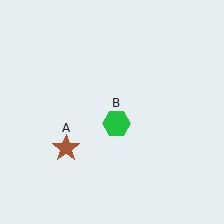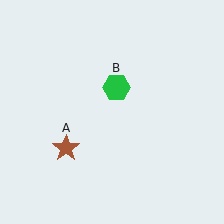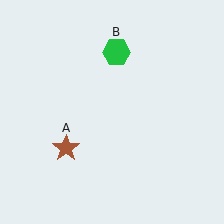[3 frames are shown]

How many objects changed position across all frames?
1 object changed position: green hexagon (object B).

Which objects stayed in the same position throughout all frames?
Brown star (object A) remained stationary.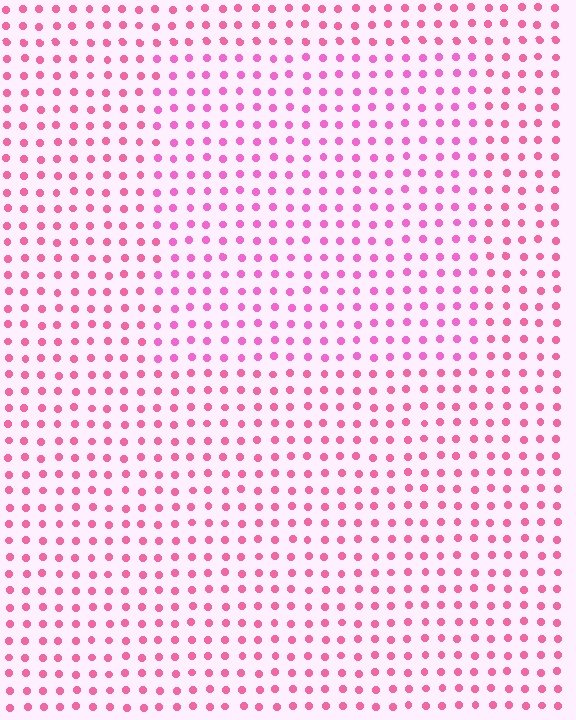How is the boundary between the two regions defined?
The boundary is defined purely by a slight shift in hue (about 19 degrees). Spacing, size, and orientation are identical on both sides.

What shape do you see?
I see a rectangle.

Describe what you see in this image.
The image is filled with small pink elements in a uniform arrangement. A rectangle-shaped region is visible where the elements are tinted to a slightly different hue, forming a subtle color boundary.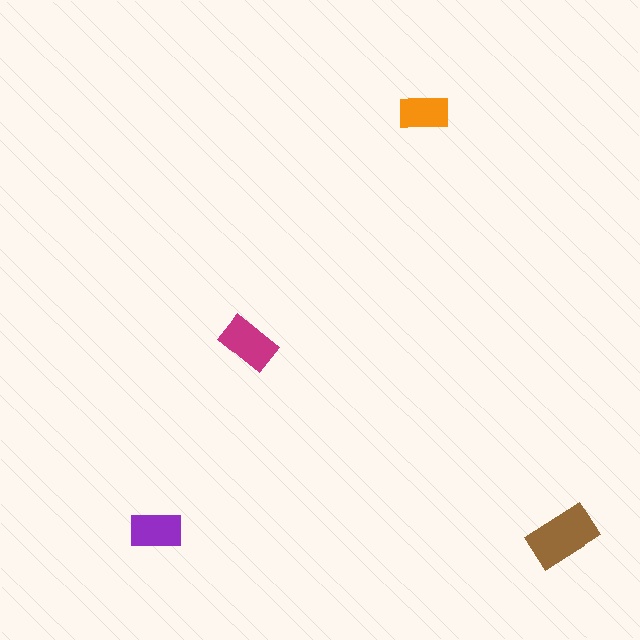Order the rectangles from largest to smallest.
the brown one, the magenta one, the purple one, the orange one.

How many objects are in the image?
There are 4 objects in the image.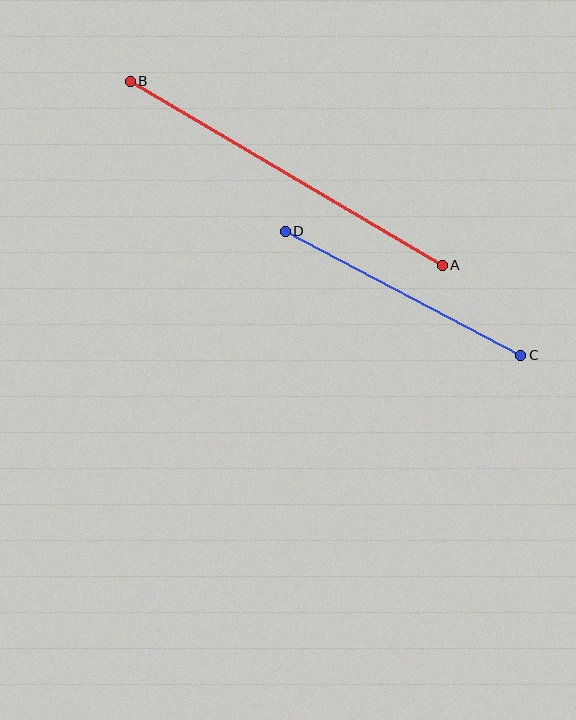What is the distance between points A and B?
The distance is approximately 363 pixels.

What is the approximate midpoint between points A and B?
The midpoint is at approximately (286, 173) pixels.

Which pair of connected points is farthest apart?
Points A and B are farthest apart.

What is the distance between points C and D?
The distance is approximately 266 pixels.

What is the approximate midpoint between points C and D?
The midpoint is at approximately (403, 293) pixels.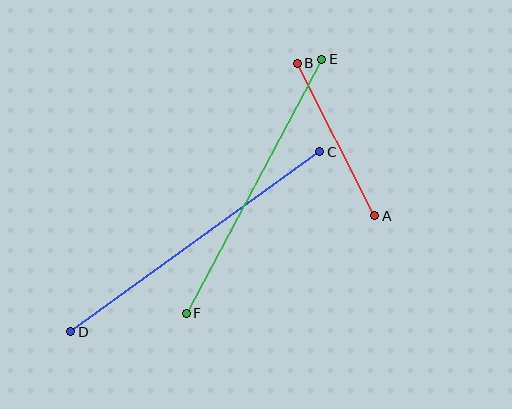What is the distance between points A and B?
The distance is approximately 171 pixels.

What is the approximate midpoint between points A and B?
The midpoint is at approximately (336, 139) pixels.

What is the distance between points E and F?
The distance is approximately 288 pixels.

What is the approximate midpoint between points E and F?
The midpoint is at approximately (254, 186) pixels.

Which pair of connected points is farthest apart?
Points C and D are farthest apart.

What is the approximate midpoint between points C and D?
The midpoint is at approximately (195, 242) pixels.